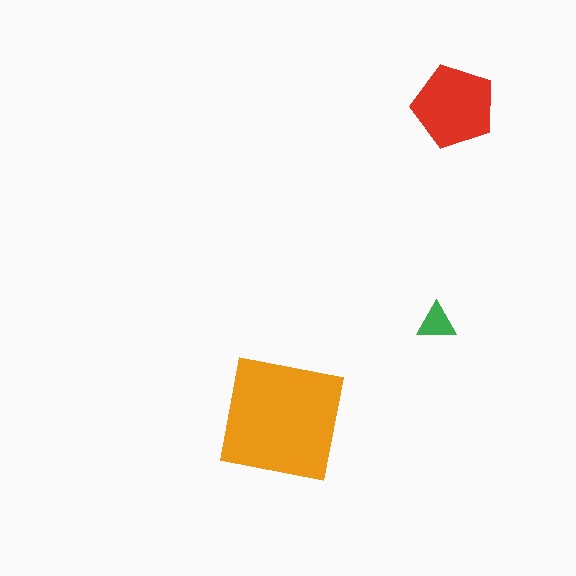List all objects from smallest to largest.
The green triangle, the red pentagon, the orange square.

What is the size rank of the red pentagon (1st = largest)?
2nd.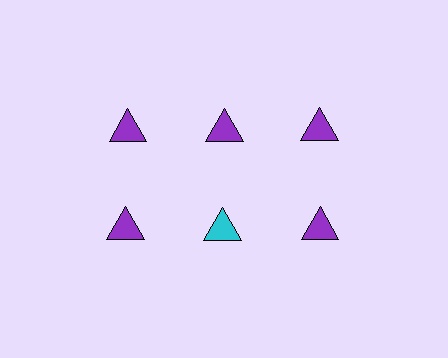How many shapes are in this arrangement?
There are 6 shapes arranged in a grid pattern.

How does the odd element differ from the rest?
It has a different color: cyan instead of purple.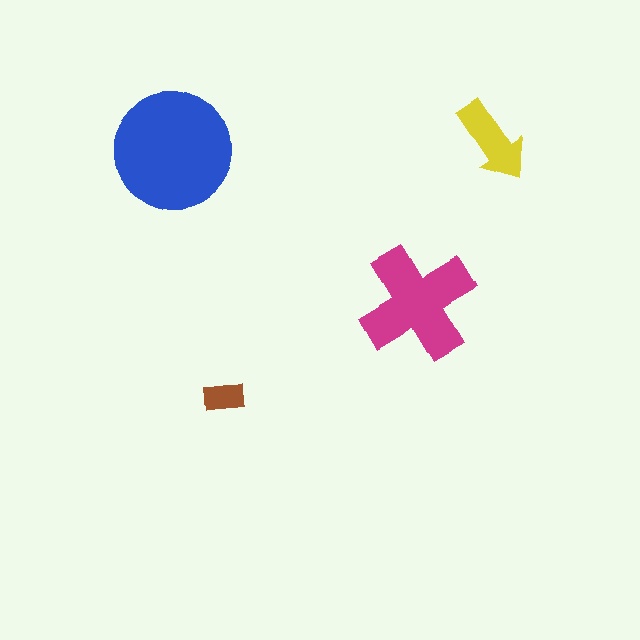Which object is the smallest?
The brown rectangle.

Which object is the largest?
The blue circle.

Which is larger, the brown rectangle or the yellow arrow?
The yellow arrow.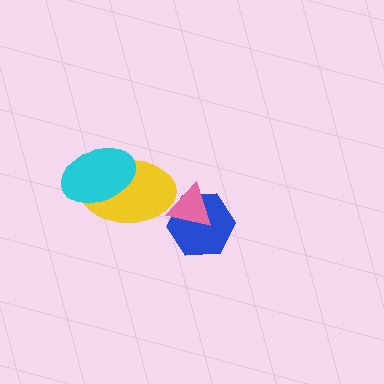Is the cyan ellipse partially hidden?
No, no other shape covers it.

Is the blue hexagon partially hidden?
Yes, it is partially covered by another shape.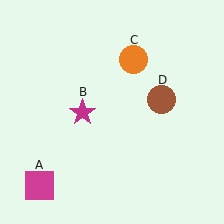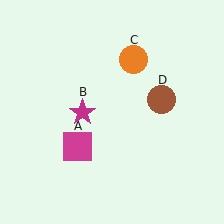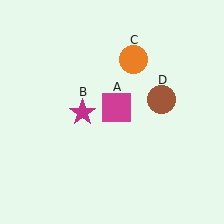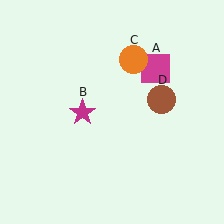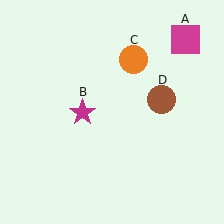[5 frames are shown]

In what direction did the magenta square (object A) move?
The magenta square (object A) moved up and to the right.